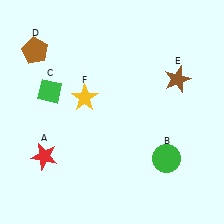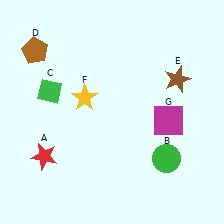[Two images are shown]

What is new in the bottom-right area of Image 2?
A magenta square (G) was added in the bottom-right area of Image 2.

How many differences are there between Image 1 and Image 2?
There is 1 difference between the two images.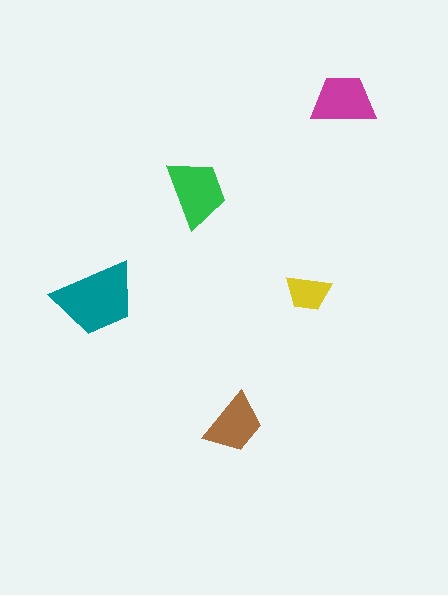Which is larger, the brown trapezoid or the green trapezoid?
The green one.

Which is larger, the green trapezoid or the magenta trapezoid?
The green one.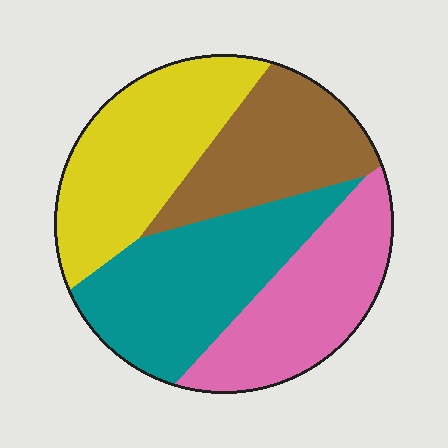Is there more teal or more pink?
Teal.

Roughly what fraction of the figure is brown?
Brown takes up about one fifth (1/5) of the figure.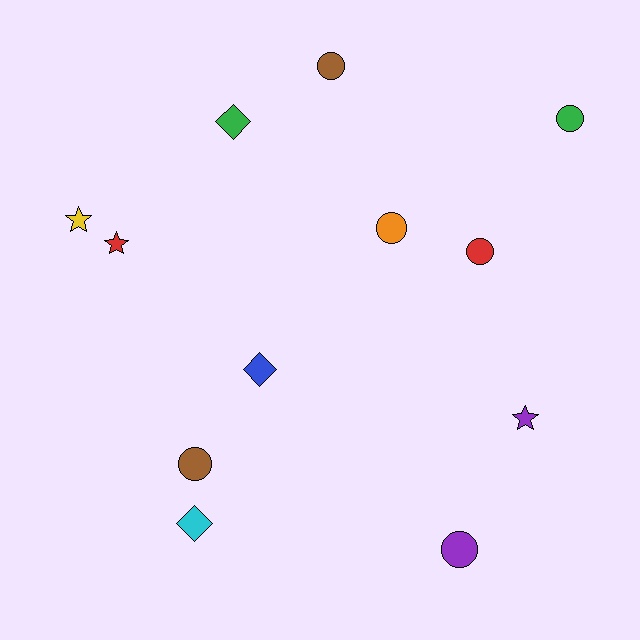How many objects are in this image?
There are 12 objects.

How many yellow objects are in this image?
There is 1 yellow object.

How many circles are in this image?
There are 6 circles.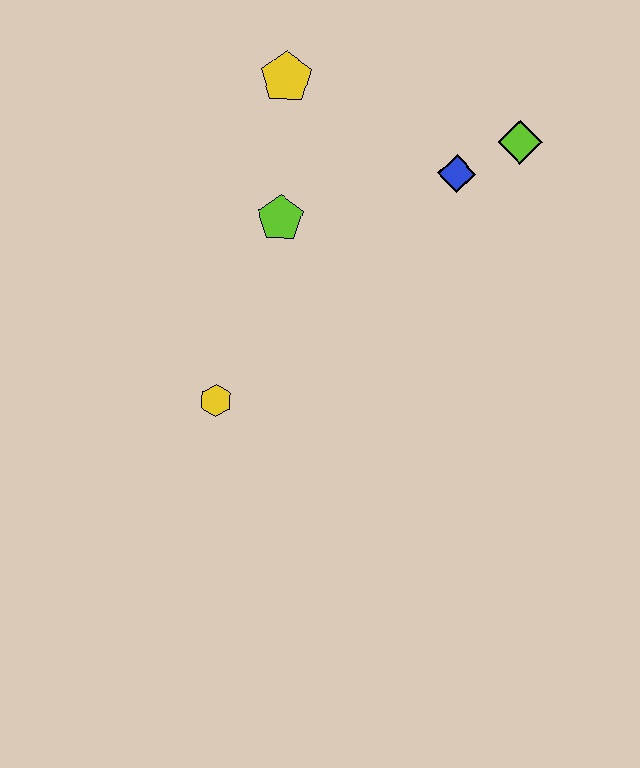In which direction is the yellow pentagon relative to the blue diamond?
The yellow pentagon is to the left of the blue diamond.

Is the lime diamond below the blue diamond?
No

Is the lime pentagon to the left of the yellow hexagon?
No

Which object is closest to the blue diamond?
The lime diamond is closest to the blue diamond.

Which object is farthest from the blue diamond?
The yellow hexagon is farthest from the blue diamond.